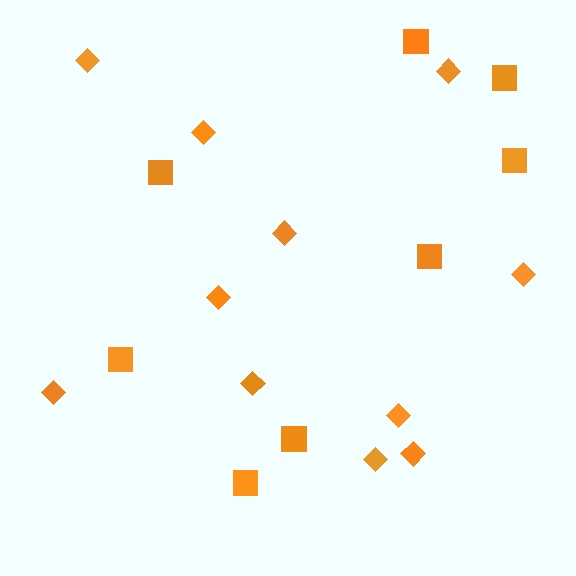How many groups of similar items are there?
There are 2 groups: one group of diamonds (11) and one group of squares (8).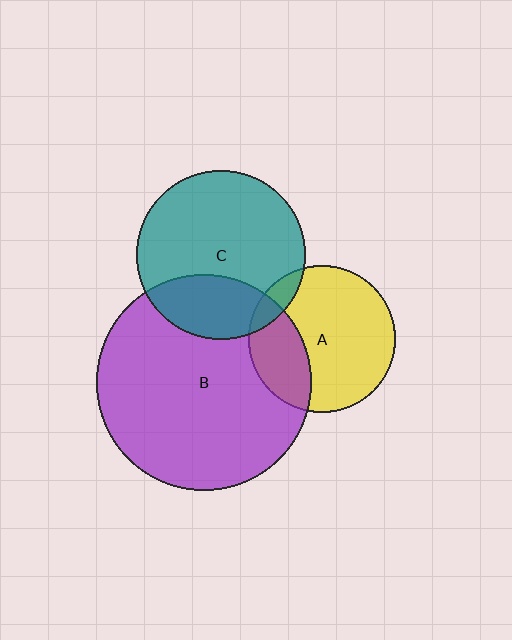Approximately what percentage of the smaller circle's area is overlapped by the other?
Approximately 30%.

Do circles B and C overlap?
Yes.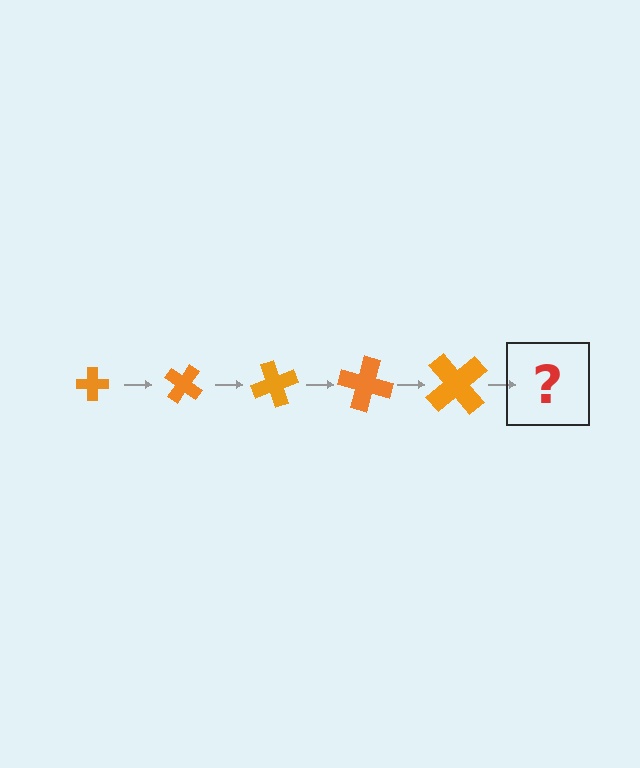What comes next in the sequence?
The next element should be a cross, larger than the previous one and rotated 175 degrees from the start.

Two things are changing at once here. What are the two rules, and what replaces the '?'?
The two rules are that the cross grows larger each step and it rotates 35 degrees each step. The '?' should be a cross, larger than the previous one and rotated 175 degrees from the start.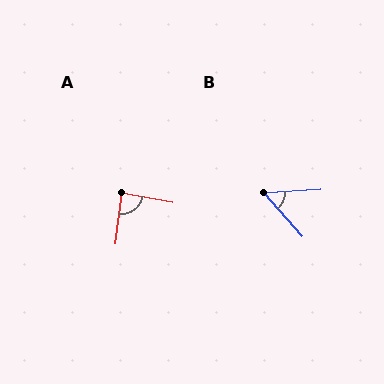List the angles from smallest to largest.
B (52°), A (87°).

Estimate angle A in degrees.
Approximately 87 degrees.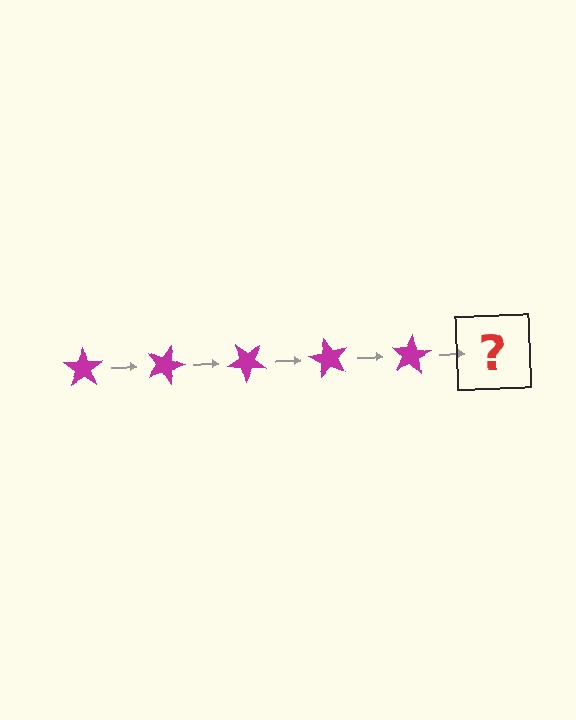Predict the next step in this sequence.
The next step is a magenta star rotated 100 degrees.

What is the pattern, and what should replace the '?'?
The pattern is that the star rotates 20 degrees each step. The '?' should be a magenta star rotated 100 degrees.